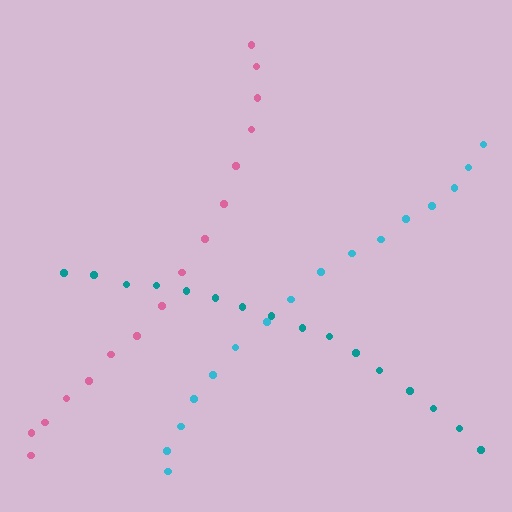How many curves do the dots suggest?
There are 3 distinct paths.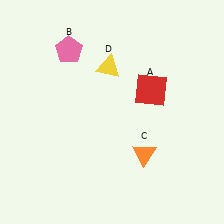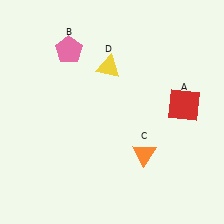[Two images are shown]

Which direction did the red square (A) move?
The red square (A) moved right.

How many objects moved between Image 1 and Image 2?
1 object moved between the two images.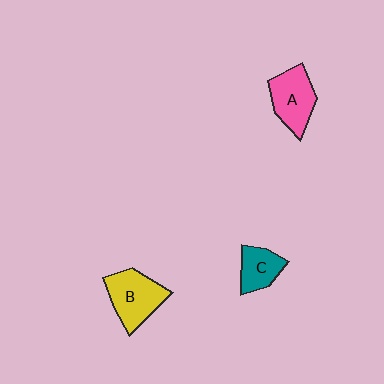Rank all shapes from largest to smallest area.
From largest to smallest: B (yellow), A (pink), C (teal).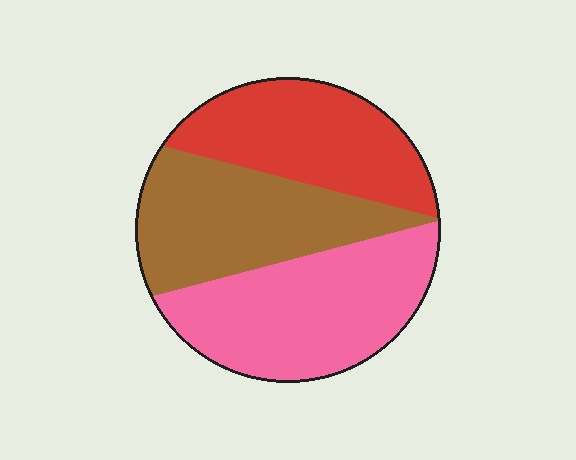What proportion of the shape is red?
Red takes up between a sixth and a third of the shape.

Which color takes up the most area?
Pink, at roughly 40%.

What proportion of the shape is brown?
Brown takes up between a sixth and a third of the shape.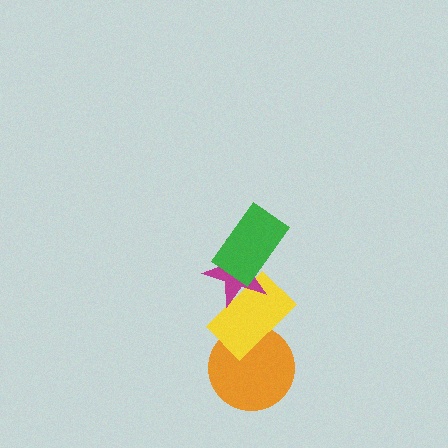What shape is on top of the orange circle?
The yellow rectangle is on top of the orange circle.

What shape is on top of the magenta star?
The green rectangle is on top of the magenta star.